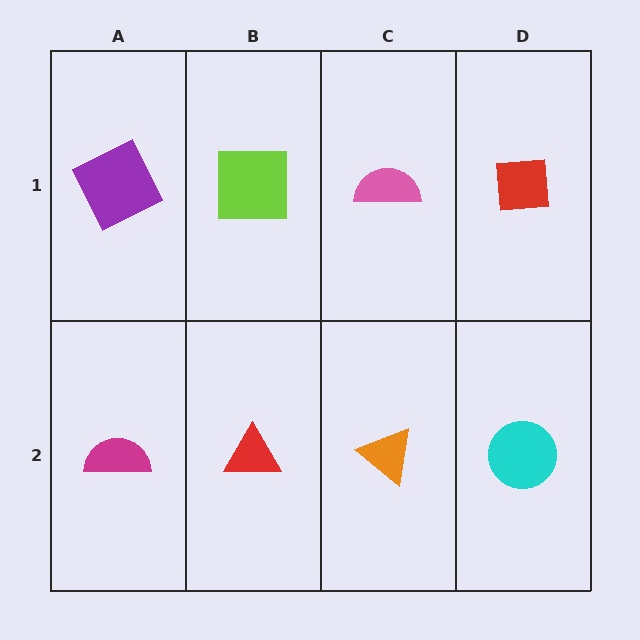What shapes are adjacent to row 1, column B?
A red triangle (row 2, column B), a purple square (row 1, column A), a pink semicircle (row 1, column C).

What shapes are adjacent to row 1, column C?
An orange triangle (row 2, column C), a lime square (row 1, column B), a red square (row 1, column D).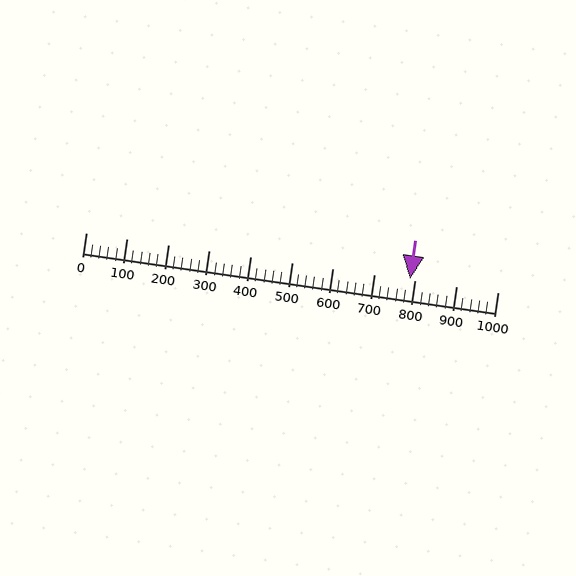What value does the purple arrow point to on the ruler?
The purple arrow points to approximately 786.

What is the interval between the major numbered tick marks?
The major tick marks are spaced 100 units apart.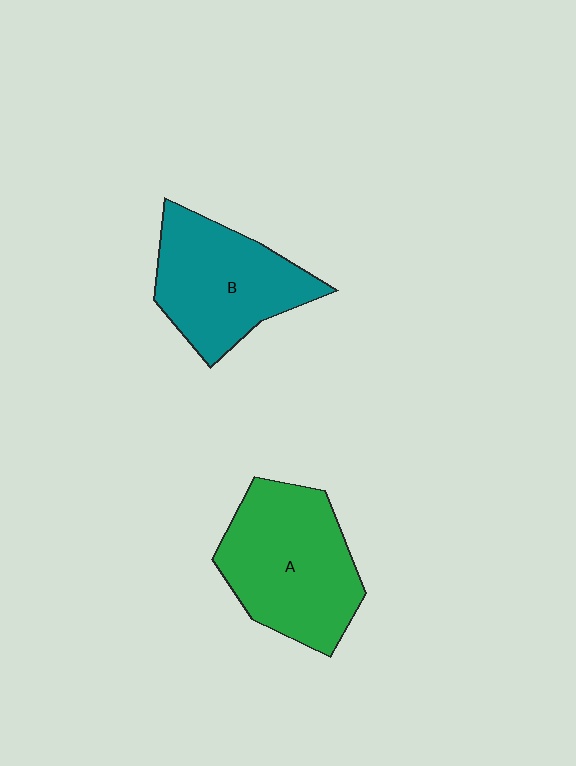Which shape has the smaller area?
Shape B (teal).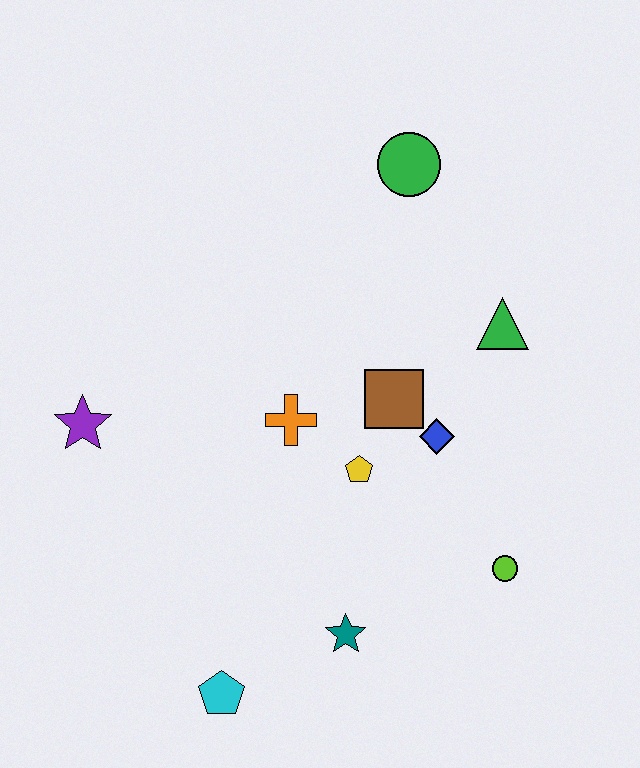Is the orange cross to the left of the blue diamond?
Yes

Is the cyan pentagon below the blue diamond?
Yes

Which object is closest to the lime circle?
The blue diamond is closest to the lime circle.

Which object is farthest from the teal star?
The green circle is farthest from the teal star.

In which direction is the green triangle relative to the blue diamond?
The green triangle is above the blue diamond.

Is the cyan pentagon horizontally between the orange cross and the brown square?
No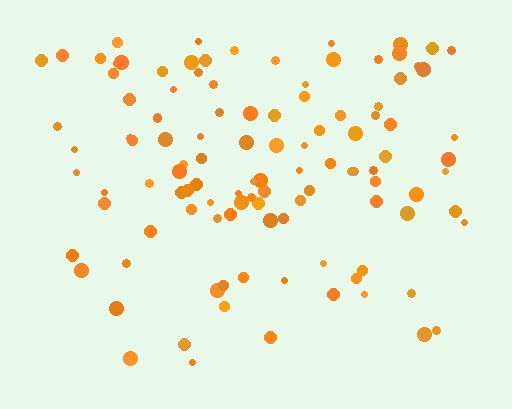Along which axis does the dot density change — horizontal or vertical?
Vertical.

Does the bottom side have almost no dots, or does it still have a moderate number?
Still a moderate number, just noticeably fewer than the top.